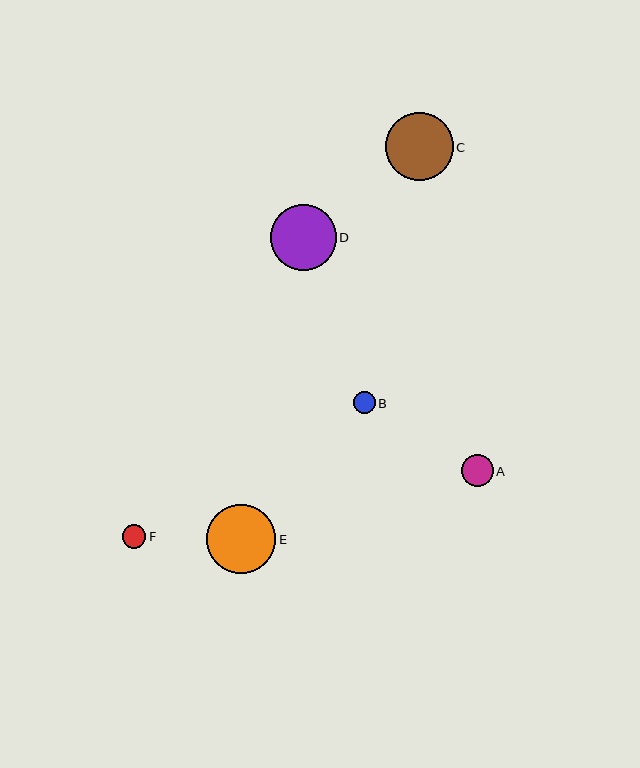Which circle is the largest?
Circle E is the largest with a size of approximately 69 pixels.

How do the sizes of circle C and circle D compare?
Circle C and circle D are approximately the same size.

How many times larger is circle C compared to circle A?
Circle C is approximately 2.1 times the size of circle A.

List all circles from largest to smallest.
From largest to smallest: E, C, D, A, F, B.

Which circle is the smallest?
Circle B is the smallest with a size of approximately 22 pixels.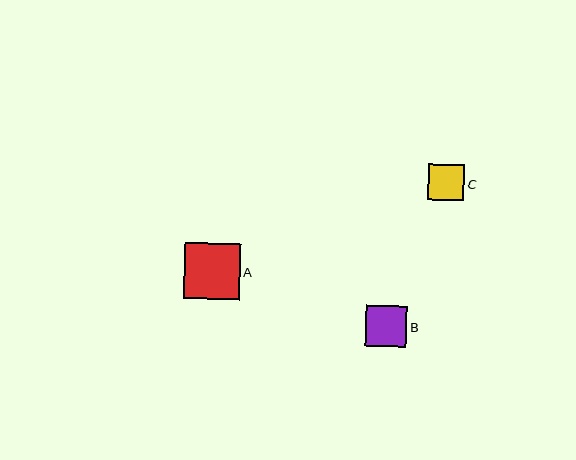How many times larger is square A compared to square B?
Square A is approximately 1.3 times the size of square B.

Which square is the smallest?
Square C is the smallest with a size of approximately 36 pixels.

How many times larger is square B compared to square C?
Square B is approximately 1.1 times the size of square C.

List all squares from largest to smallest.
From largest to smallest: A, B, C.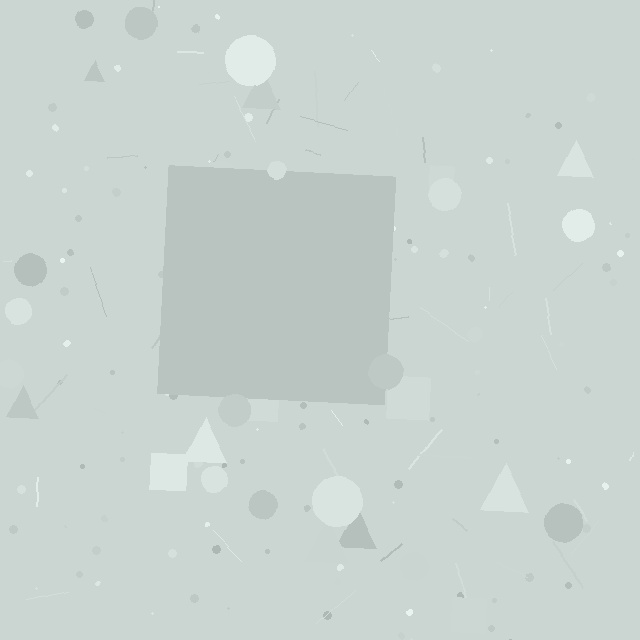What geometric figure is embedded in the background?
A square is embedded in the background.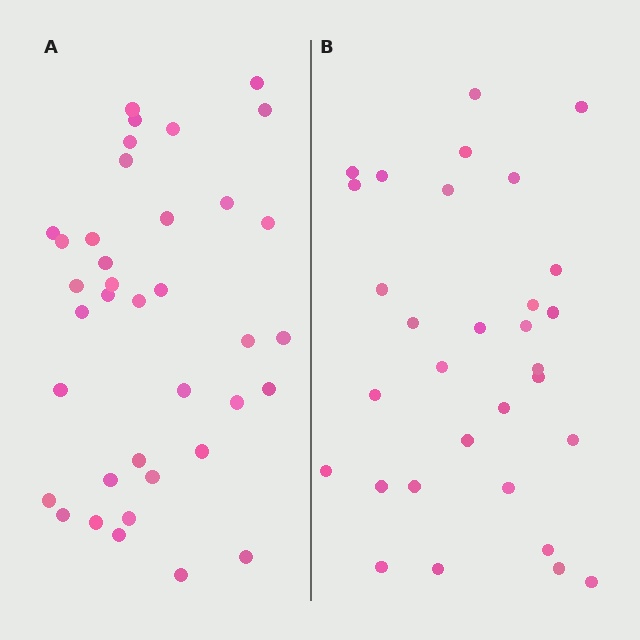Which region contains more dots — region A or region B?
Region A (the left region) has more dots.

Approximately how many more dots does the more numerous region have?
Region A has about 6 more dots than region B.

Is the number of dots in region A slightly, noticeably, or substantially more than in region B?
Region A has only slightly more — the two regions are fairly close. The ratio is roughly 1.2 to 1.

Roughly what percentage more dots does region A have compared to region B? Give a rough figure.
About 20% more.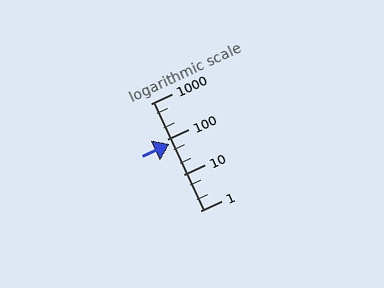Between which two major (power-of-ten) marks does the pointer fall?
The pointer is between 10 and 100.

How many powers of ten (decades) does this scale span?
The scale spans 3 decades, from 1 to 1000.